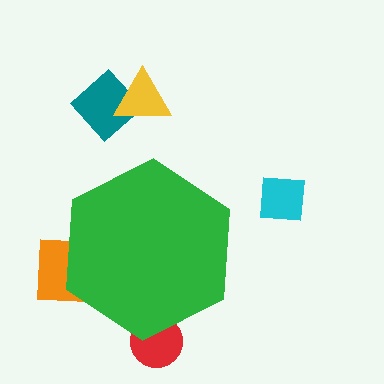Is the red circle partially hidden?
Yes, the red circle is partially hidden behind the green hexagon.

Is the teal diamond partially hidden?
No, the teal diamond is fully visible.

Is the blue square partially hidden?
Yes, the blue square is partially hidden behind the green hexagon.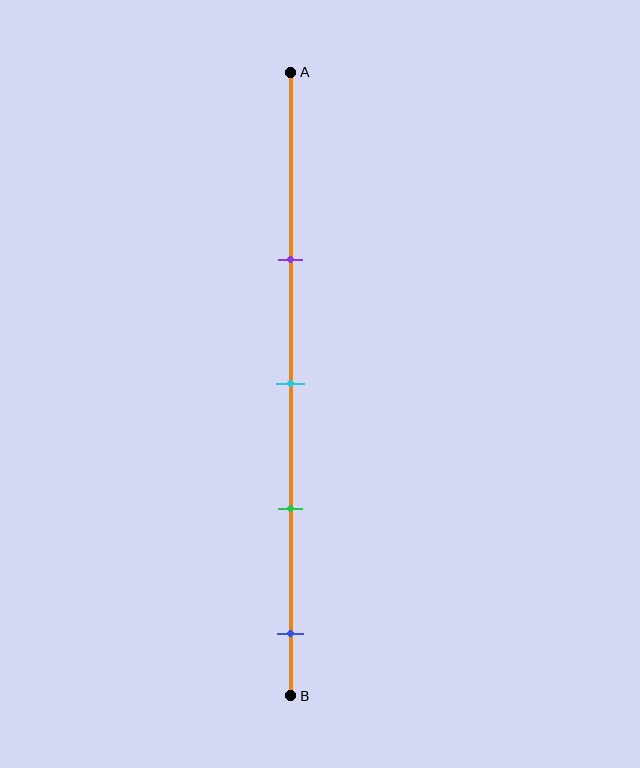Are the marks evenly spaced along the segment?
Yes, the marks are approximately evenly spaced.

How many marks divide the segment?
There are 4 marks dividing the segment.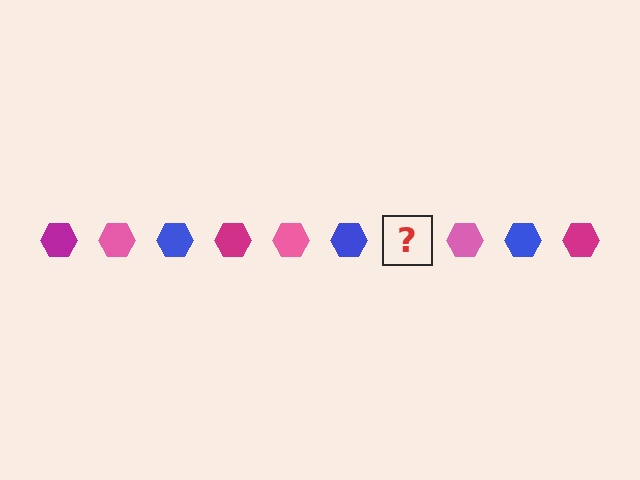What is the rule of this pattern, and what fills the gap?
The rule is that the pattern cycles through magenta, pink, blue hexagons. The gap should be filled with a magenta hexagon.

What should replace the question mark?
The question mark should be replaced with a magenta hexagon.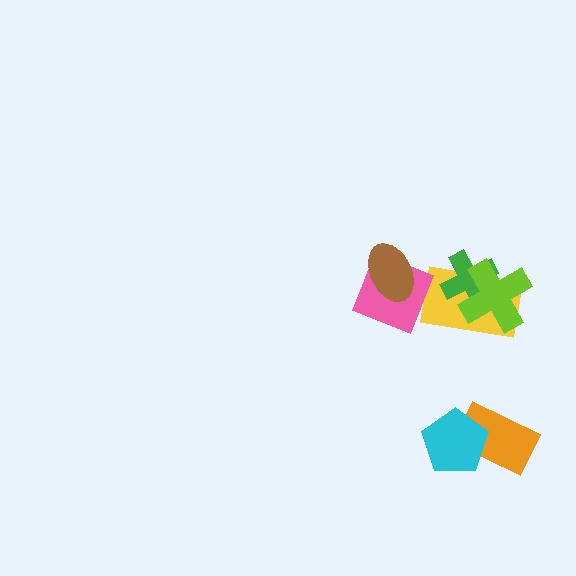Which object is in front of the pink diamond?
The brown ellipse is in front of the pink diamond.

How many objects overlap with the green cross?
2 objects overlap with the green cross.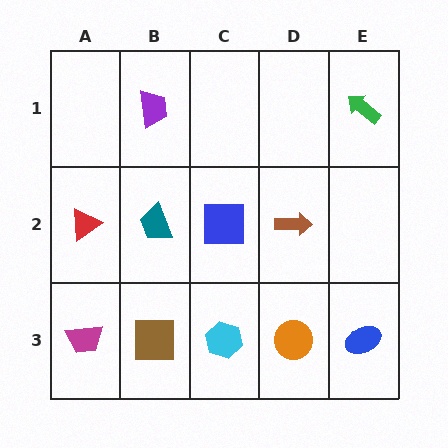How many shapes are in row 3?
5 shapes.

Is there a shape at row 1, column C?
No, that cell is empty.